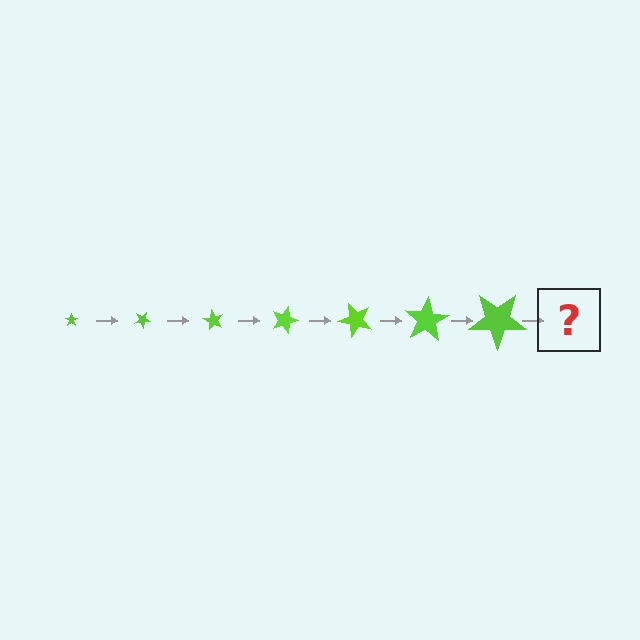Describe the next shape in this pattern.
It should be a star, larger than the previous one and rotated 210 degrees from the start.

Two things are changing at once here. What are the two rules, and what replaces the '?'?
The two rules are that the star grows larger each step and it rotates 30 degrees each step. The '?' should be a star, larger than the previous one and rotated 210 degrees from the start.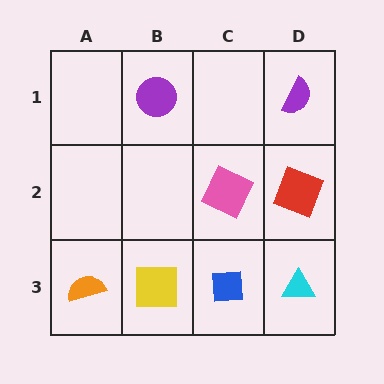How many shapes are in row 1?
2 shapes.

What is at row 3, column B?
A yellow square.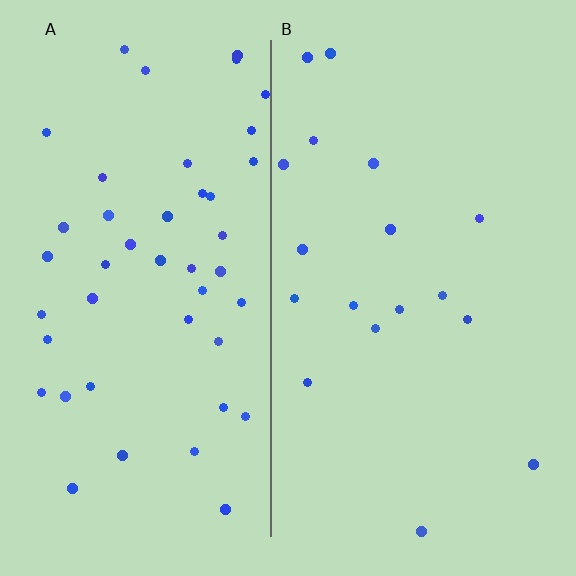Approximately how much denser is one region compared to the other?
Approximately 2.6× — region A over region B.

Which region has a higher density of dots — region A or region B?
A (the left).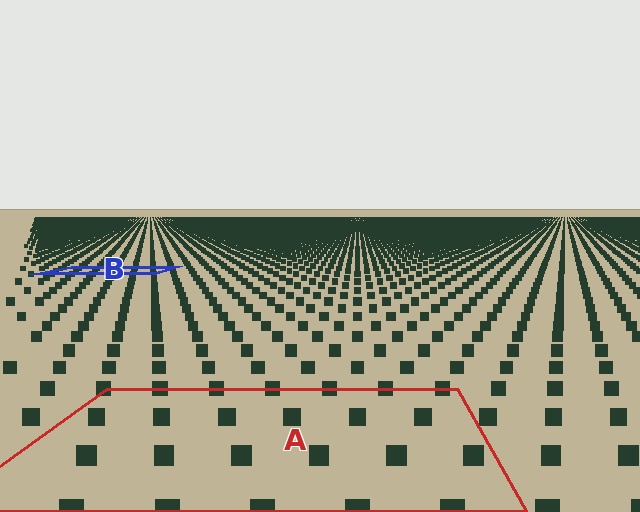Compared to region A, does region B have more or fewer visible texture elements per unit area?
Region B has more texture elements per unit area — they are packed more densely because it is farther away.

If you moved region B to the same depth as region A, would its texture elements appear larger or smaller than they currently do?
They would appear larger. At a closer depth, the same texture elements are projected at a bigger on-screen size.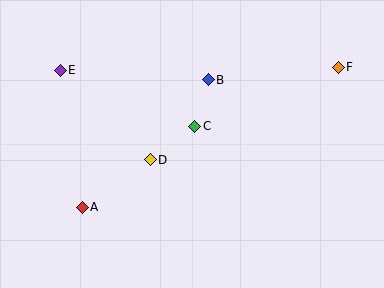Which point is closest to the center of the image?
Point C at (195, 126) is closest to the center.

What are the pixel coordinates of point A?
Point A is at (82, 207).